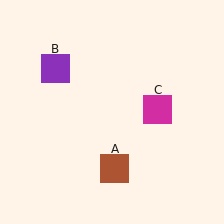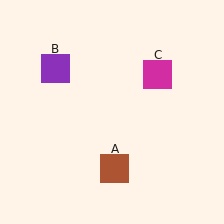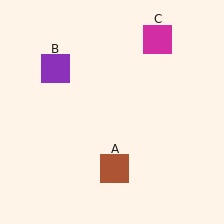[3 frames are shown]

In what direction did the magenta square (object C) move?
The magenta square (object C) moved up.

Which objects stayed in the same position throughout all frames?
Brown square (object A) and purple square (object B) remained stationary.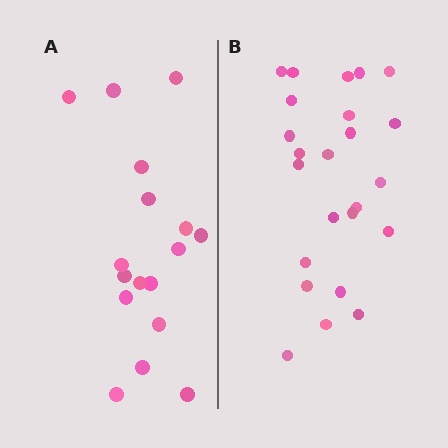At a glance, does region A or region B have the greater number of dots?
Region B (the right region) has more dots.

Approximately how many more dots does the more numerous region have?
Region B has roughly 8 or so more dots than region A.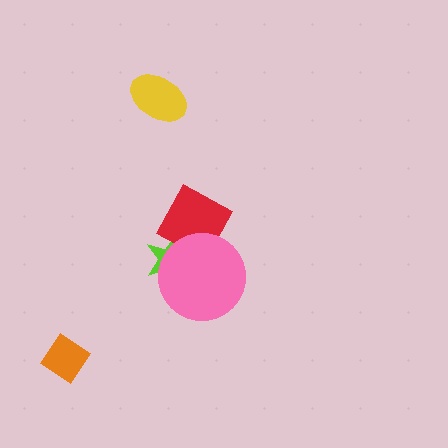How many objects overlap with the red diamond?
2 objects overlap with the red diamond.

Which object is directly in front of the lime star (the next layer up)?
The red diamond is directly in front of the lime star.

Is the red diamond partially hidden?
Yes, it is partially covered by another shape.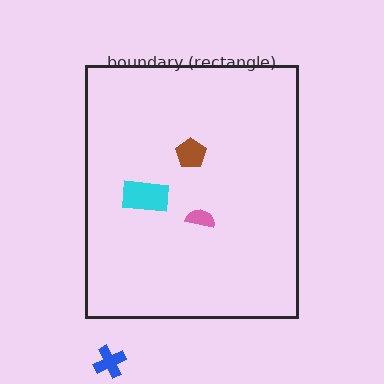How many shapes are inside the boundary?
3 inside, 1 outside.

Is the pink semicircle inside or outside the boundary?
Inside.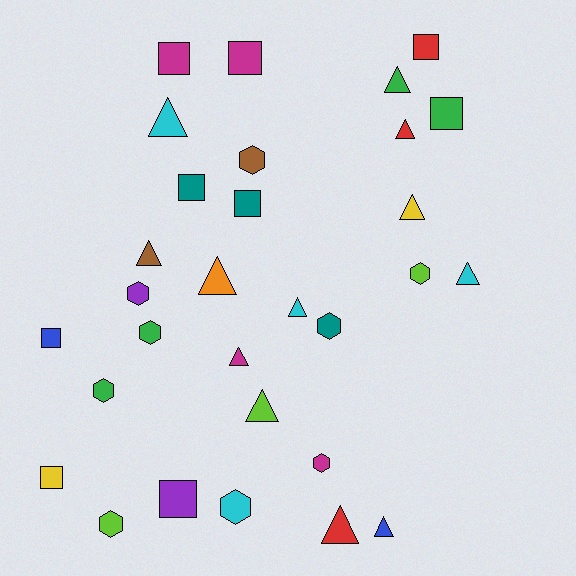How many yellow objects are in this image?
There are 2 yellow objects.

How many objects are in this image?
There are 30 objects.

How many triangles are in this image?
There are 12 triangles.